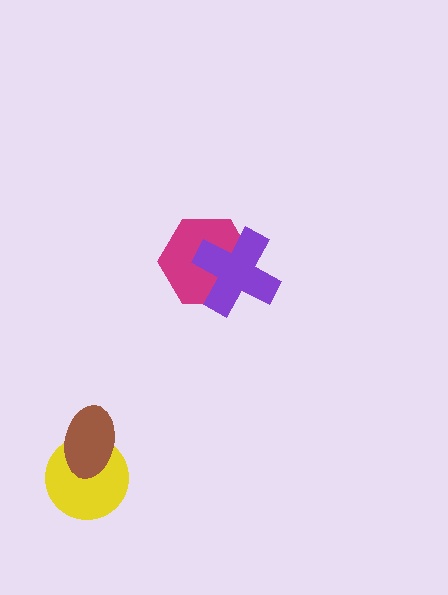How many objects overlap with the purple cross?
1 object overlaps with the purple cross.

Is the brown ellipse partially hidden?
No, no other shape covers it.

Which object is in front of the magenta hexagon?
The purple cross is in front of the magenta hexagon.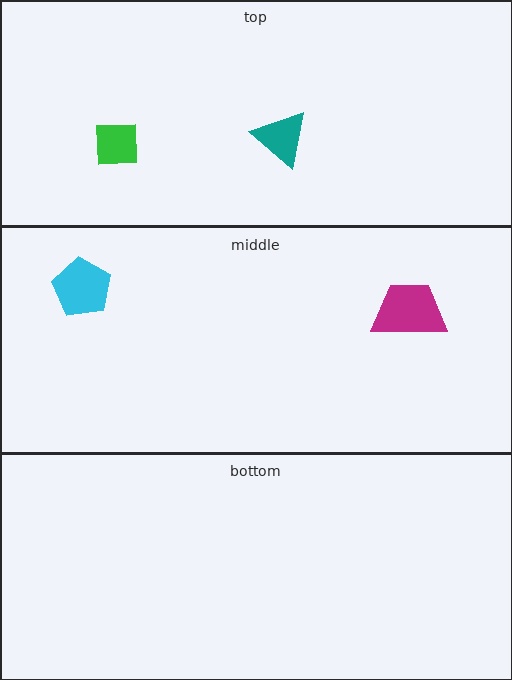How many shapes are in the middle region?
2.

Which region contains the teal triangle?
The top region.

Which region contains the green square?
The top region.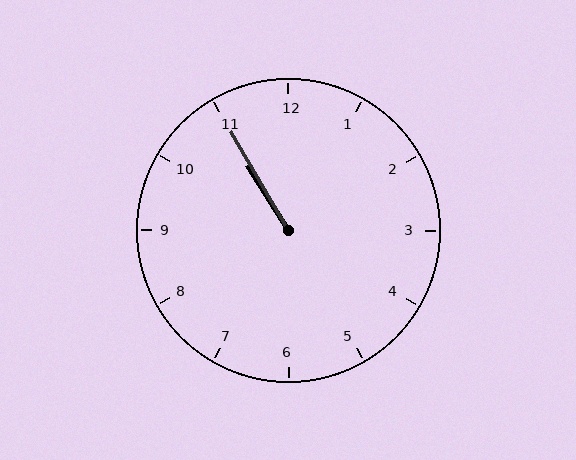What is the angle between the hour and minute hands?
Approximately 2 degrees.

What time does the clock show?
10:55.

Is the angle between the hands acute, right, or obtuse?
It is acute.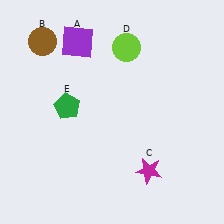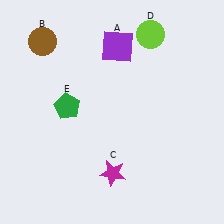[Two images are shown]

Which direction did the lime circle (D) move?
The lime circle (D) moved right.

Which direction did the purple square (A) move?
The purple square (A) moved right.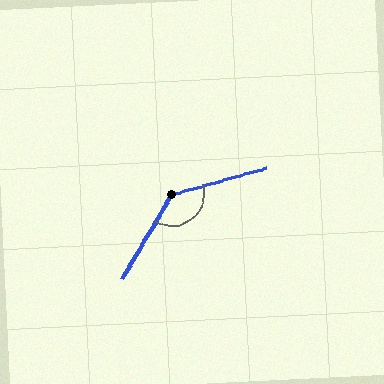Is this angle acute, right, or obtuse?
It is obtuse.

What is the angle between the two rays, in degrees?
Approximately 136 degrees.